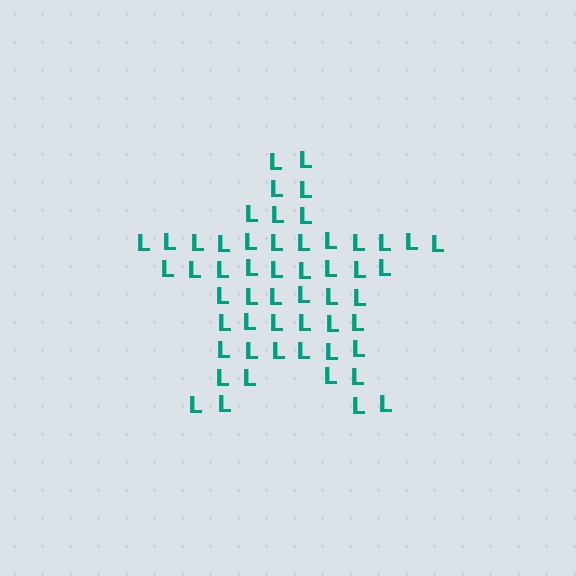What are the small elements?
The small elements are letter L's.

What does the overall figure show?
The overall figure shows a star.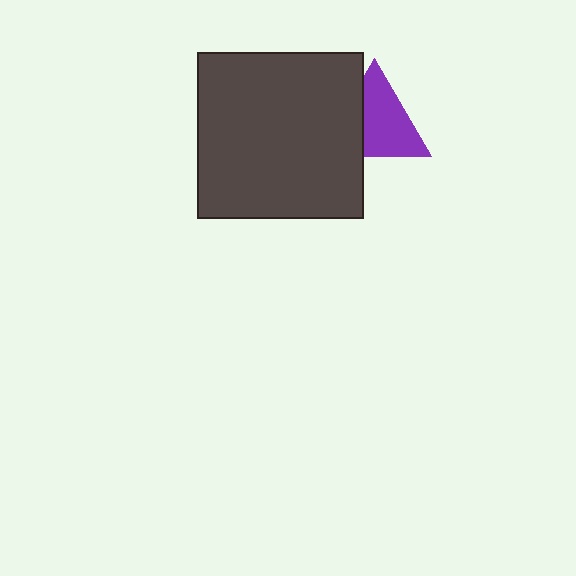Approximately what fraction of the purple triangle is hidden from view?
Roughly 33% of the purple triangle is hidden behind the dark gray square.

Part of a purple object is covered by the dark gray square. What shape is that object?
It is a triangle.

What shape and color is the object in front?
The object in front is a dark gray square.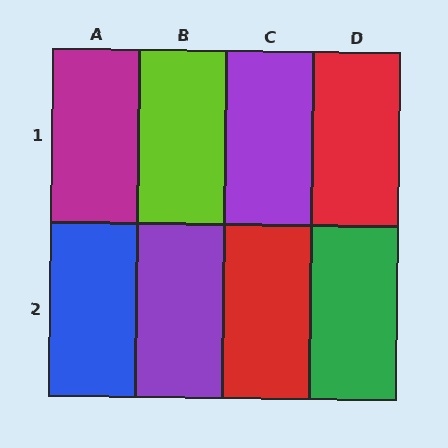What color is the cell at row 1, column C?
Purple.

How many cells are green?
1 cell is green.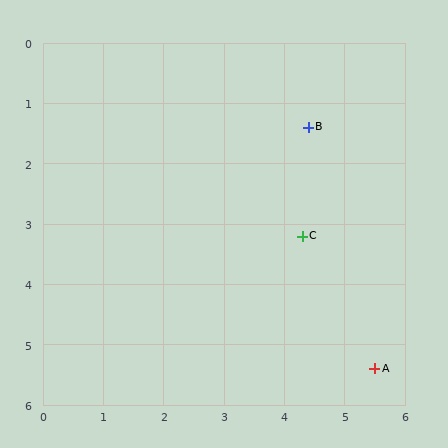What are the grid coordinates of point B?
Point B is at approximately (4.4, 1.4).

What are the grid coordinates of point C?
Point C is at approximately (4.3, 3.2).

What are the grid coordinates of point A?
Point A is at approximately (5.5, 5.4).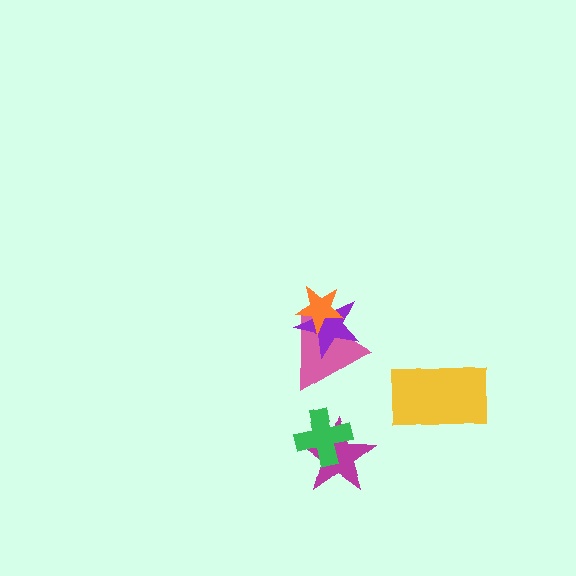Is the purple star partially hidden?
Yes, it is partially covered by another shape.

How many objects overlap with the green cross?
1 object overlaps with the green cross.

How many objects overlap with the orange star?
2 objects overlap with the orange star.